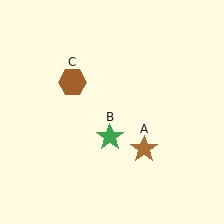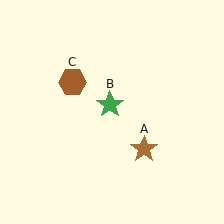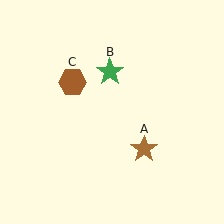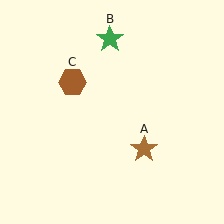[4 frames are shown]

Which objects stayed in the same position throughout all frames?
Brown star (object A) and brown hexagon (object C) remained stationary.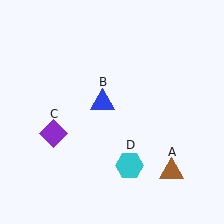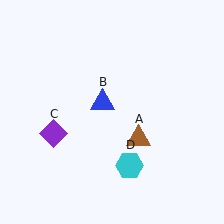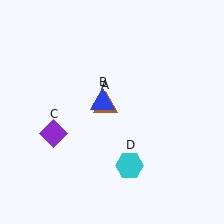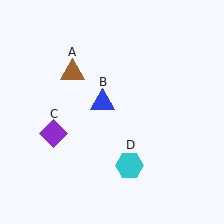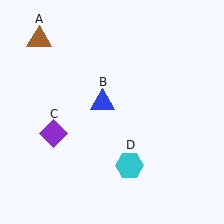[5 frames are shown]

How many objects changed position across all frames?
1 object changed position: brown triangle (object A).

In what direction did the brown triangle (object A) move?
The brown triangle (object A) moved up and to the left.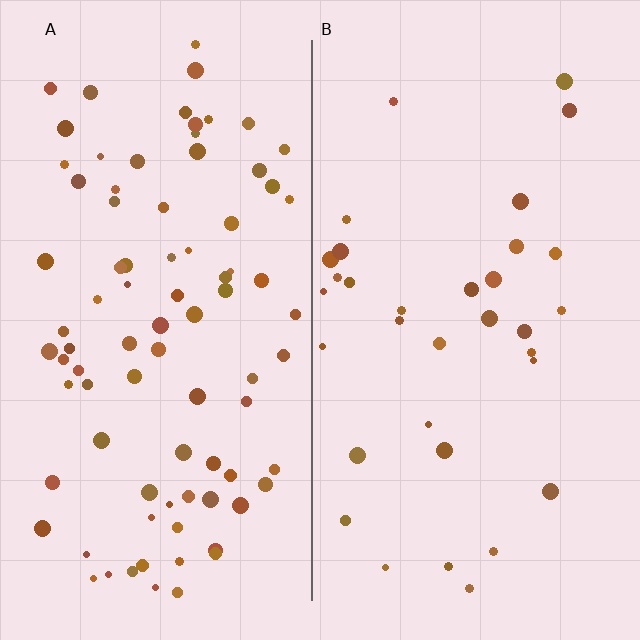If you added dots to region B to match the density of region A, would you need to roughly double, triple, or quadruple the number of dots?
Approximately triple.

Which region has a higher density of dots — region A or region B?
A (the left).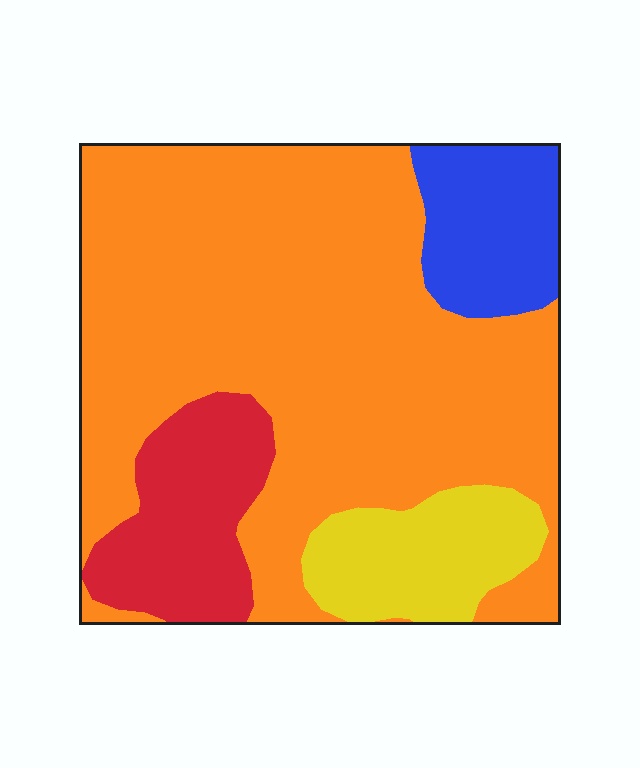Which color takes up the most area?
Orange, at roughly 65%.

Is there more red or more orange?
Orange.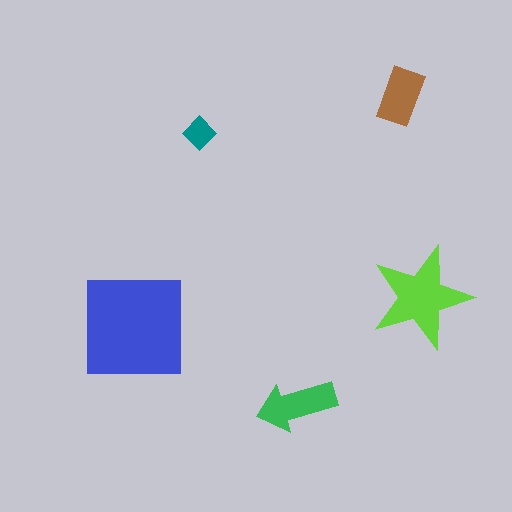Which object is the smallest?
The teal diamond.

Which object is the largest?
The blue square.